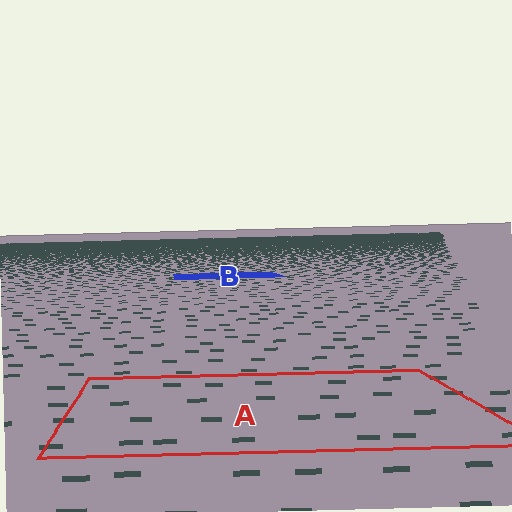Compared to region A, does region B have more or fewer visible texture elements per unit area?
Region B has more texture elements per unit area — they are packed more densely because it is farther away.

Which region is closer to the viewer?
Region A is closer. The texture elements there are larger and more spread out.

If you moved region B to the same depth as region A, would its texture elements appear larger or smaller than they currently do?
They would appear larger. At a closer depth, the same texture elements are projected at a bigger on-screen size.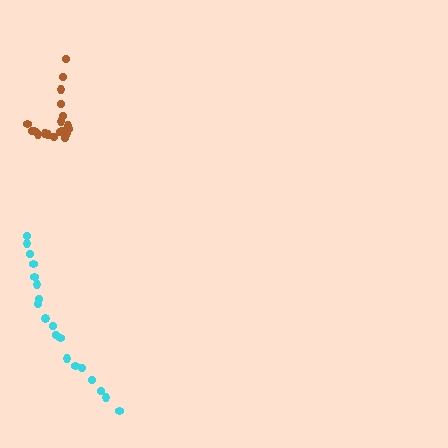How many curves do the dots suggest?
There are 2 distinct paths.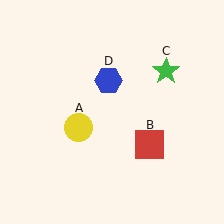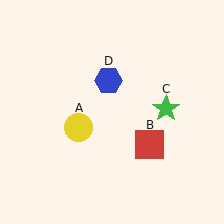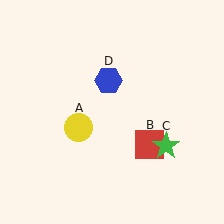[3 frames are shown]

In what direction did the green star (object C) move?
The green star (object C) moved down.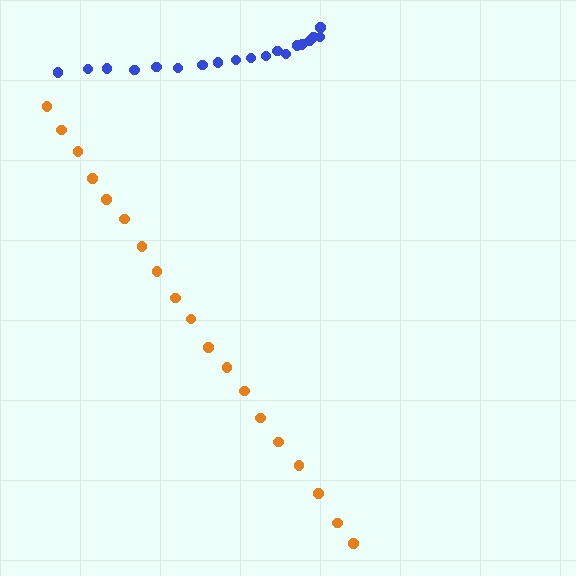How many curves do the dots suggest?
There are 2 distinct paths.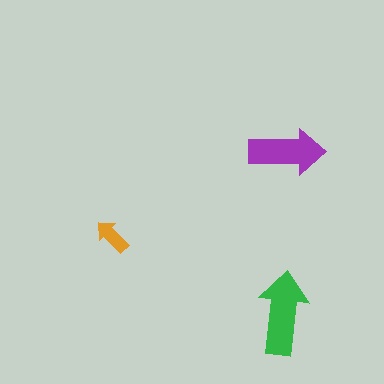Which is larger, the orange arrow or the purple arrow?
The purple one.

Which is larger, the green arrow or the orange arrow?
The green one.